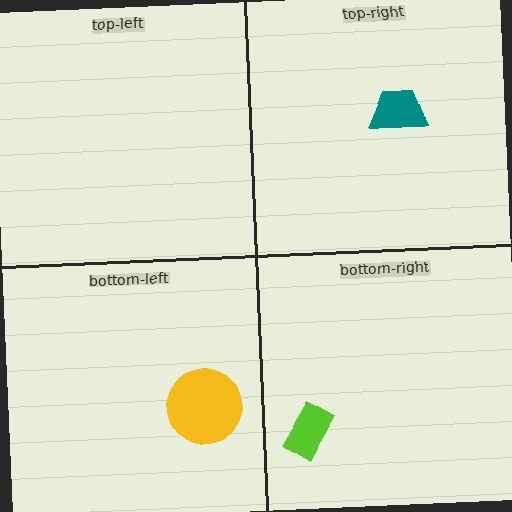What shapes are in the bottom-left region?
The yellow circle.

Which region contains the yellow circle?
The bottom-left region.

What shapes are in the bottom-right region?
The lime rectangle.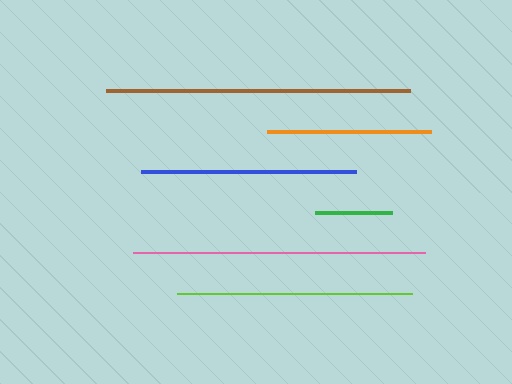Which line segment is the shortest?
The green line is the shortest at approximately 78 pixels.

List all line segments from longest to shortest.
From longest to shortest: brown, pink, lime, blue, orange, green.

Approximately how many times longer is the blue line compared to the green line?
The blue line is approximately 2.8 times the length of the green line.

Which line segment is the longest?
The brown line is the longest at approximately 304 pixels.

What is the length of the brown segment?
The brown segment is approximately 304 pixels long.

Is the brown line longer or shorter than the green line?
The brown line is longer than the green line.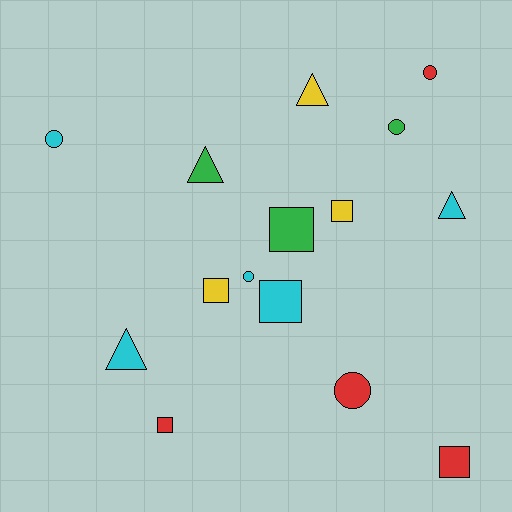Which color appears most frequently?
Cyan, with 5 objects.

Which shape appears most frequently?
Square, with 6 objects.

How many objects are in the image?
There are 15 objects.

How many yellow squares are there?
There are 2 yellow squares.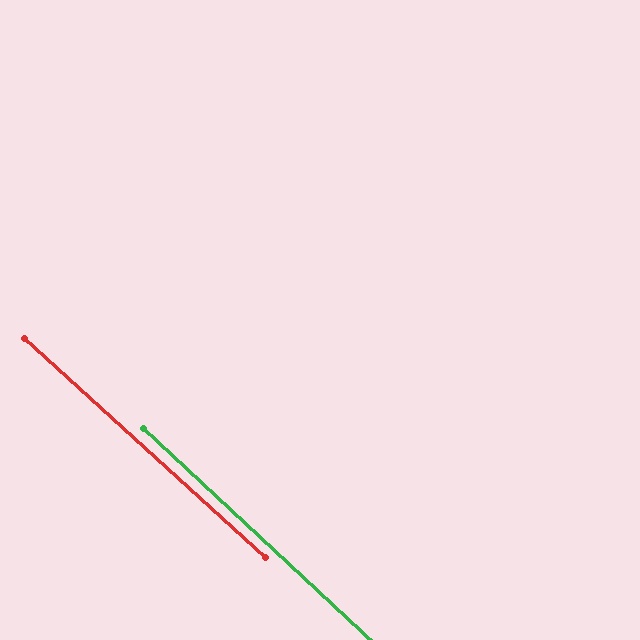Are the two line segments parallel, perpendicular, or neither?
Parallel — their directions differ by only 0.6°.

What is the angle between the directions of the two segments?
Approximately 1 degree.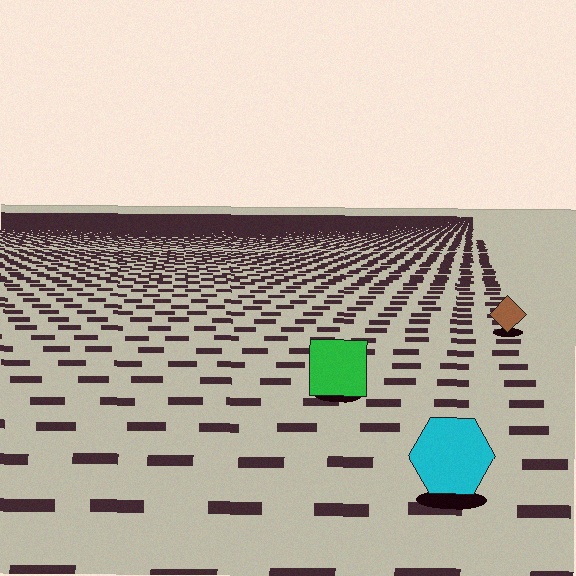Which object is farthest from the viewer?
The brown diamond is farthest from the viewer. It appears smaller and the ground texture around it is denser.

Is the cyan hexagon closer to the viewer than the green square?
Yes. The cyan hexagon is closer — you can tell from the texture gradient: the ground texture is coarser near it.